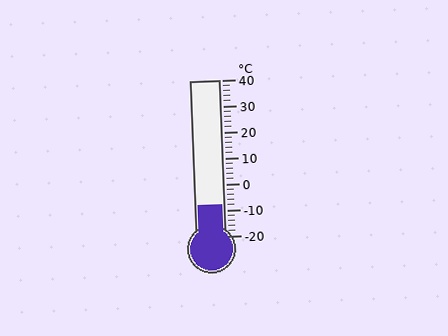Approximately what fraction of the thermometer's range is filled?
The thermometer is filled to approximately 20% of its range.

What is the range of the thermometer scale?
The thermometer scale ranges from -20°C to 40°C.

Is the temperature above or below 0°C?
The temperature is below 0°C.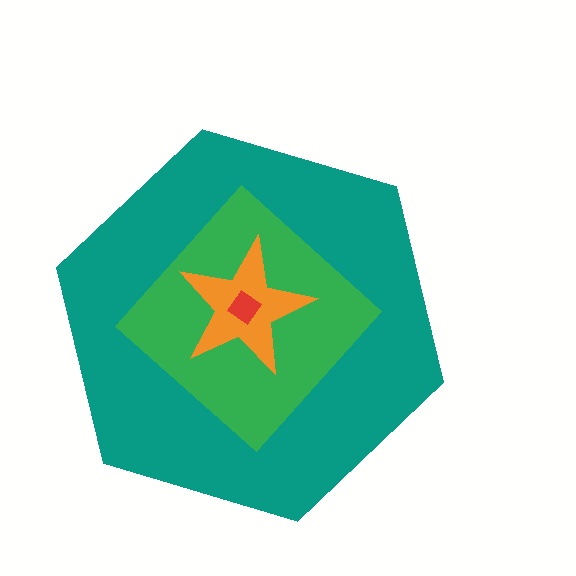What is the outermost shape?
The teal hexagon.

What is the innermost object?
The red diamond.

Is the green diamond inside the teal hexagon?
Yes.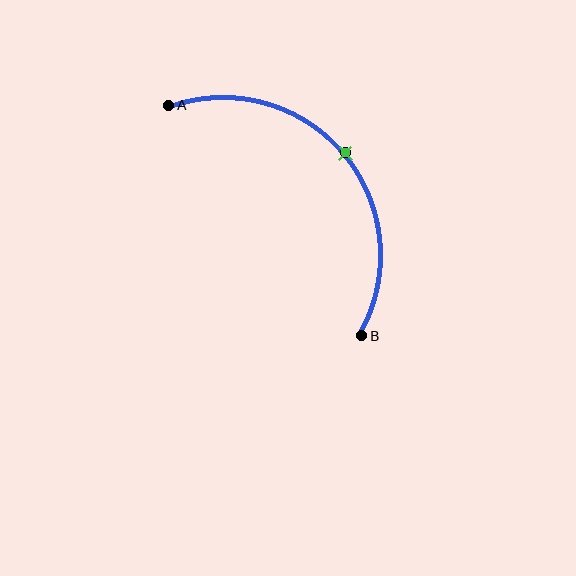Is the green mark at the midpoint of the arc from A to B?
Yes. The green mark lies on the arc at equal arc-length from both A and B — it is the arc midpoint.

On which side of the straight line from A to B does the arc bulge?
The arc bulges above and to the right of the straight line connecting A and B.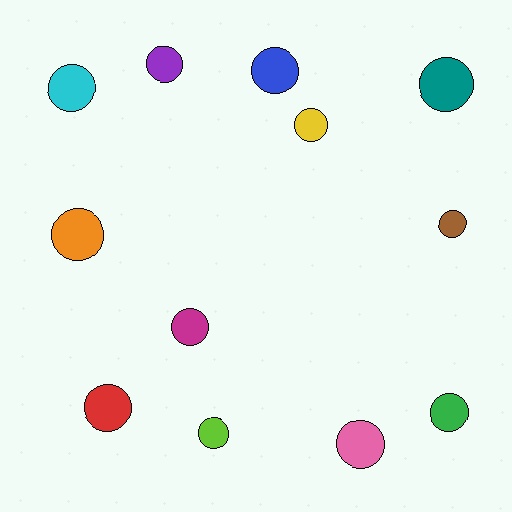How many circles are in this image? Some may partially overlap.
There are 12 circles.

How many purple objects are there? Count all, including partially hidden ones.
There is 1 purple object.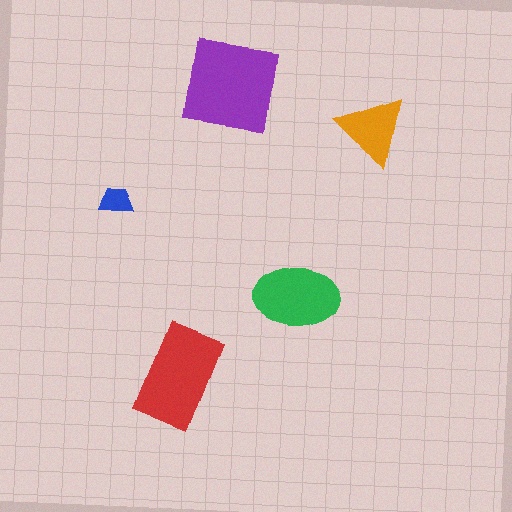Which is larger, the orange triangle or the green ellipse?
The green ellipse.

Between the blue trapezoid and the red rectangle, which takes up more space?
The red rectangle.